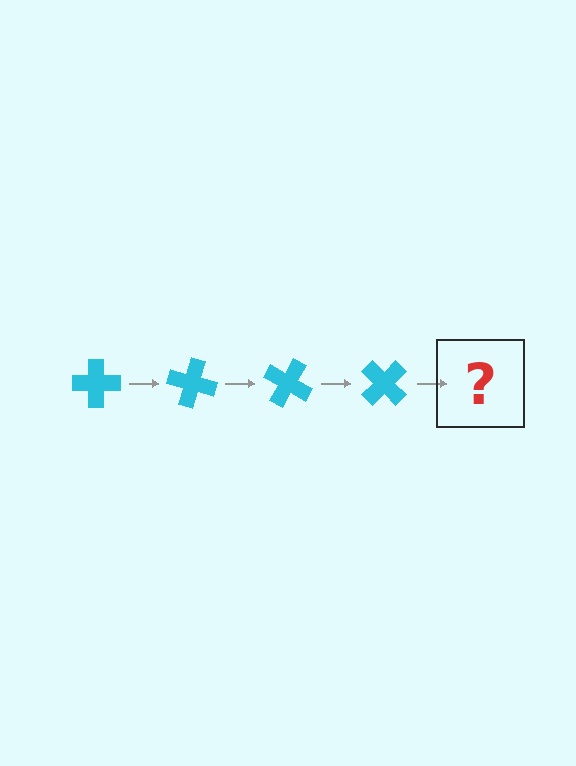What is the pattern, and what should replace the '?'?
The pattern is that the cross rotates 15 degrees each step. The '?' should be a cyan cross rotated 60 degrees.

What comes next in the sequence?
The next element should be a cyan cross rotated 60 degrees.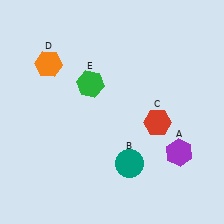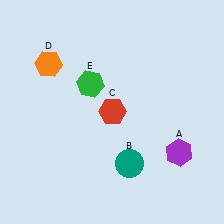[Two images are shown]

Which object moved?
The red hexagon (C) moved left.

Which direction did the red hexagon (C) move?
The red hexagon (C) moved left.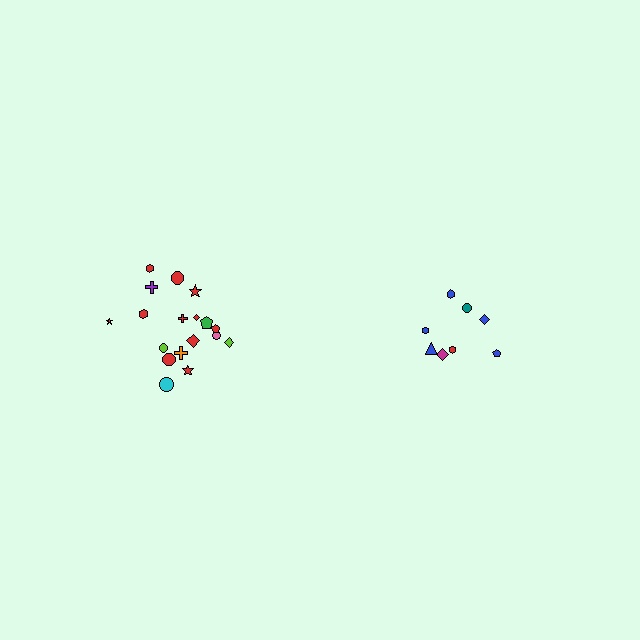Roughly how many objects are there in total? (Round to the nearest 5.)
Roughly 25 objects in total.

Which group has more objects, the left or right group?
The left group.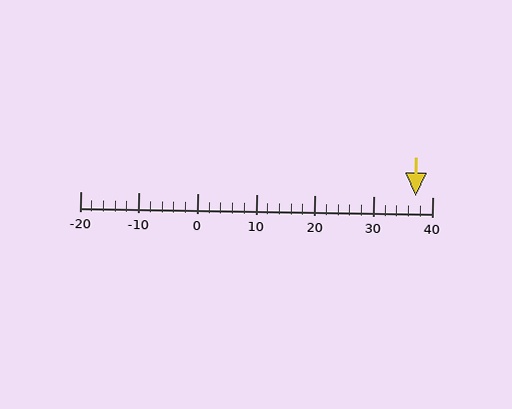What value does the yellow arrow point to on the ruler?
The yellow arrow points to approximately 37.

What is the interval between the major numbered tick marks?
The major tick marks are spaced 10 units apart.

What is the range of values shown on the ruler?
The ruler shows values from -20 to 40.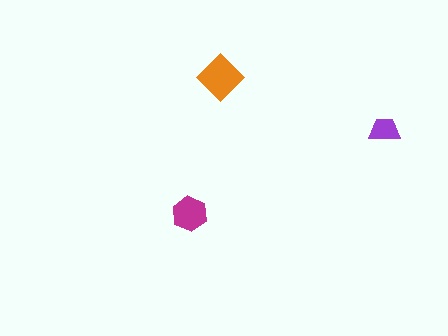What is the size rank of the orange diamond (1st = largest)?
1st.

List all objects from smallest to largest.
The purple trapezoid, the magenta hexagon, the orange diamond.